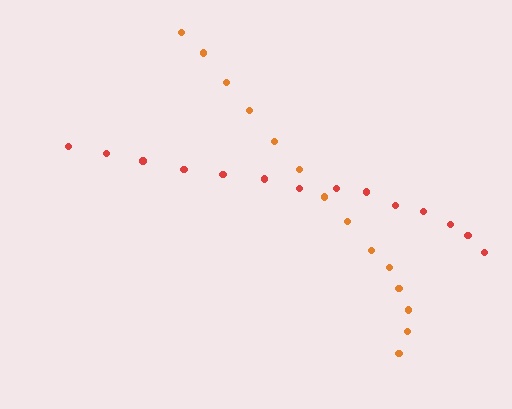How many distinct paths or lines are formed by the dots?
There are 2 distinct paths.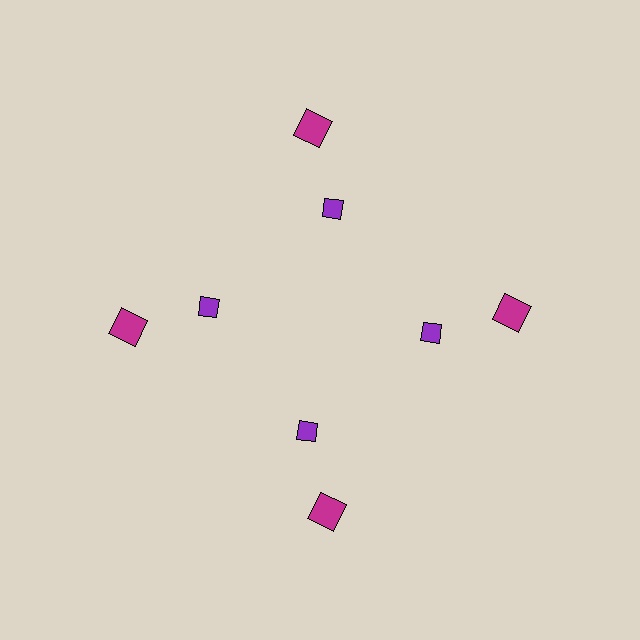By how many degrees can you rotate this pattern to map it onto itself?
The pattern maps onto itself every 90 degrees of rotation.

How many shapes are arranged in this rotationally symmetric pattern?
There are 8 shapes, arranged in 4 groups of 2.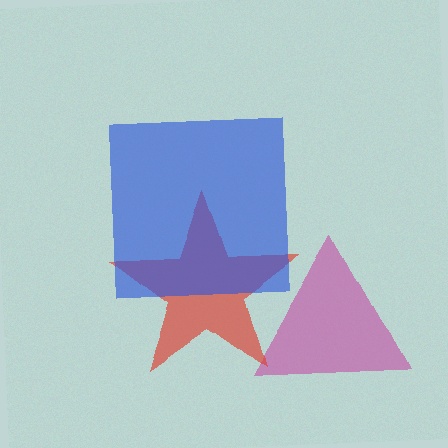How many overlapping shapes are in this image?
There are 3 overlapping shapes in the image.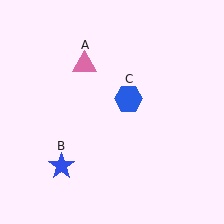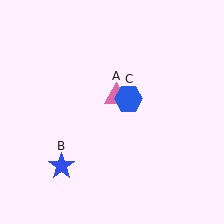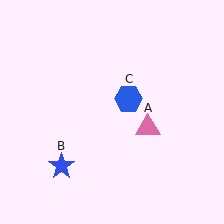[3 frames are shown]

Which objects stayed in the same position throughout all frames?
Blue star (object B) and blue hexagon (object C) remained stationary.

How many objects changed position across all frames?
1 object changed position: pink triangle (object A).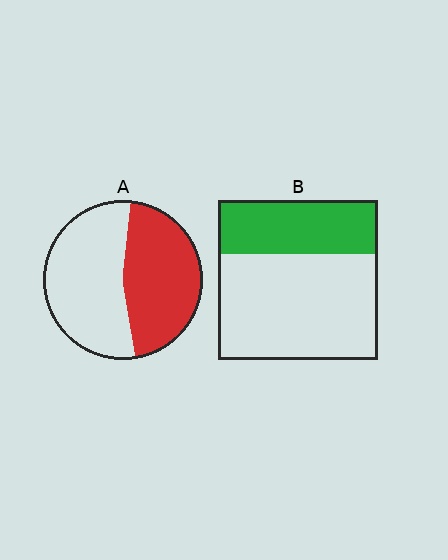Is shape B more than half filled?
No.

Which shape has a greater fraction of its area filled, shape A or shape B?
Shape A.